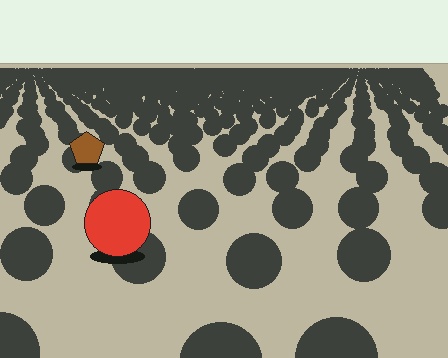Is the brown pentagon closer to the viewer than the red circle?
No. The red circle is closer — you can tell from the texture gradient: the ground texture is coarser near it.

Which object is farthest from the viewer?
The brown pentagon is farthest from the viewer. It appears smaller and the ground texture around it is denser.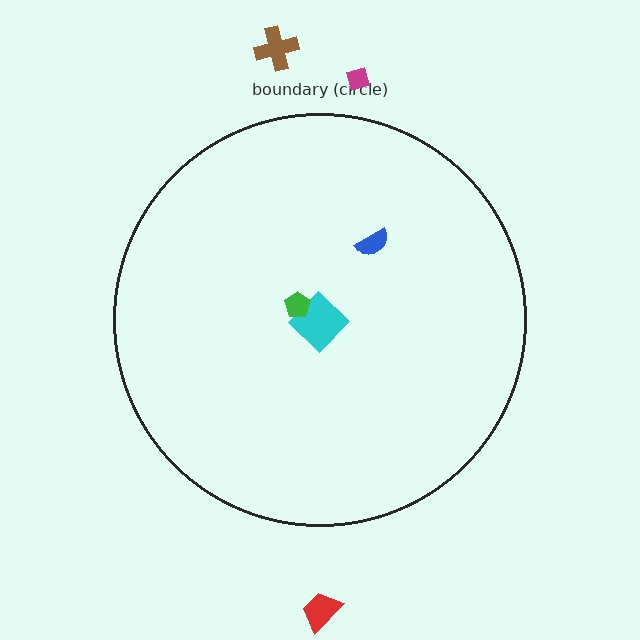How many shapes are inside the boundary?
3 inside, 3 outside.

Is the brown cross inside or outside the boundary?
Outside.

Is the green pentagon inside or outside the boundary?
Inside.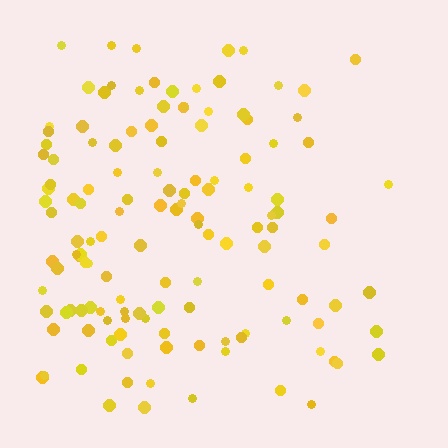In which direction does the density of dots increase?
From right to left, with the left side densest.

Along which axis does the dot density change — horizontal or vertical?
Horizontal.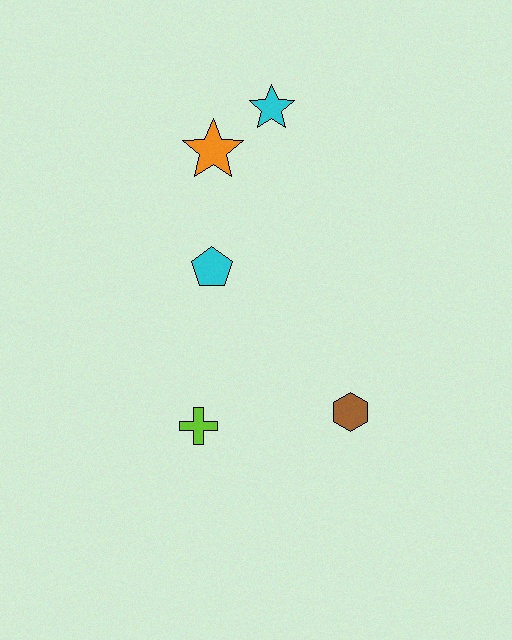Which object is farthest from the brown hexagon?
The cyan star is farthest from the brown hexagon.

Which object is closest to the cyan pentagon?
The orange star is closest to the cyan pentagon.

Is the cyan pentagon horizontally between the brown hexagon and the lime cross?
Yes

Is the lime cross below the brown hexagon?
Yes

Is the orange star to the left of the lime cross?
No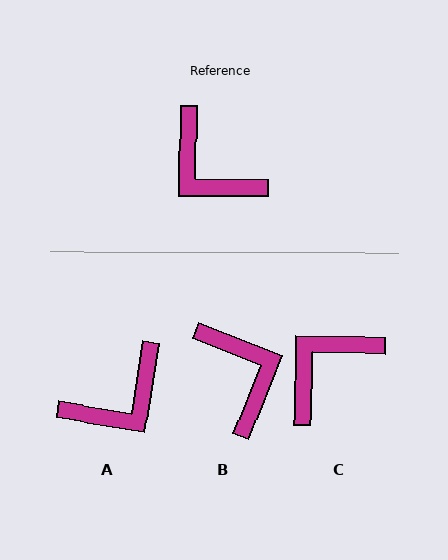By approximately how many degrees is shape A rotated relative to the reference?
Approximately 82 degrees counter-clockwise.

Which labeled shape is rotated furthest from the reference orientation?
B, about 159 degrees away.